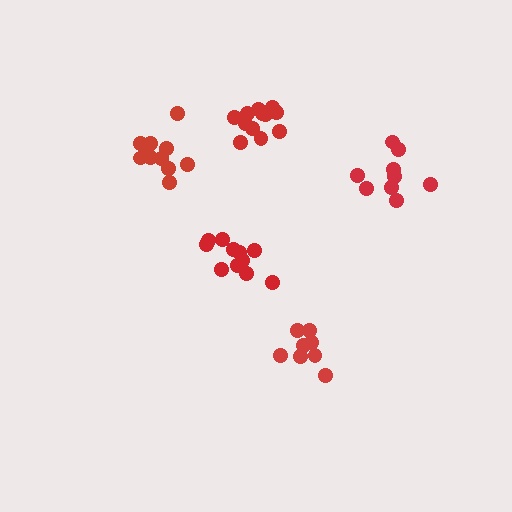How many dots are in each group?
Group 1: 11 dots, Group 2: 8 dots, Group 3: 12 dots, Group 4: 11 dots, Group 5: 9 dots (51 total).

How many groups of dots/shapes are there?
There are 5 groups.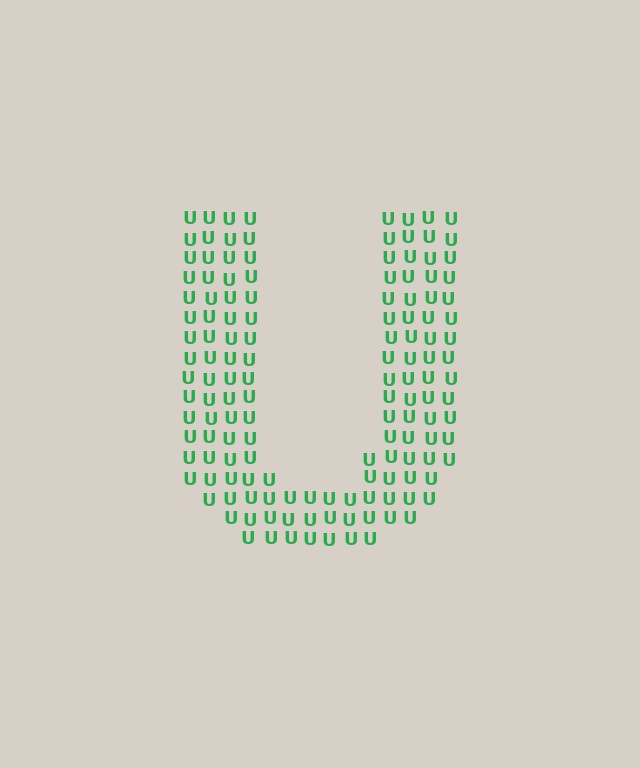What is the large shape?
The large shape is the letter U.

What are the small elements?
The small elements are letter U's.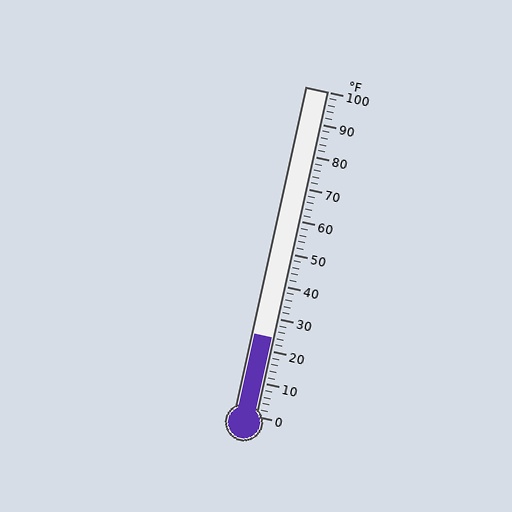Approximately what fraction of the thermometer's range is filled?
The thermometer is filled to approximately 25% of its range.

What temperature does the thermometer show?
The thermometer shows approximately 24°F.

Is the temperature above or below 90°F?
The temperature is below 90°F.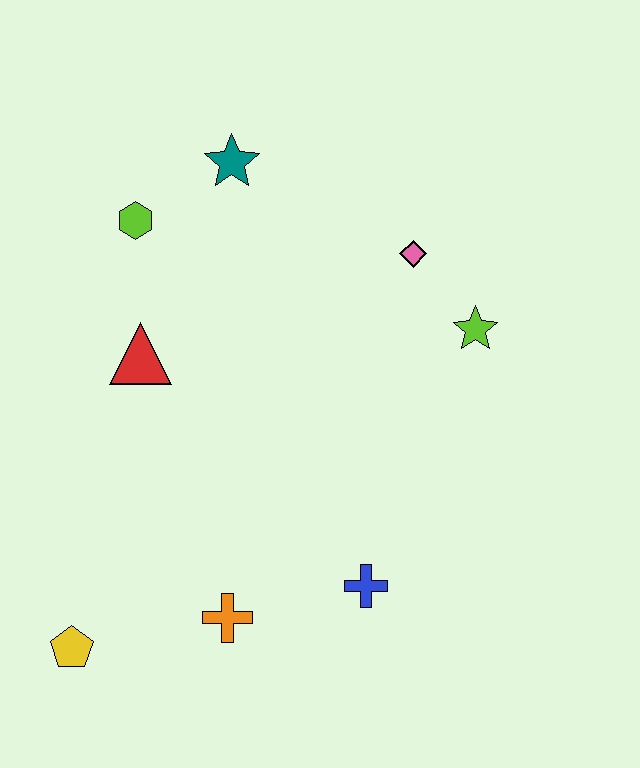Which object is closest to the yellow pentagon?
The orange cross is closest to the yellow pentagon.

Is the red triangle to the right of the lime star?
No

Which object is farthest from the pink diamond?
The yellow pentagon is farthest from the pink diamond.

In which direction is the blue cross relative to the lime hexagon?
The blue cross is below the lime hexagon.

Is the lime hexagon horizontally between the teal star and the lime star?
No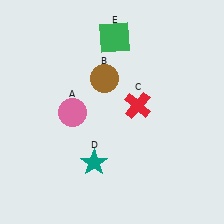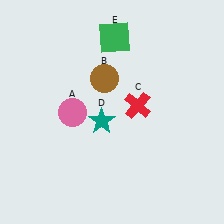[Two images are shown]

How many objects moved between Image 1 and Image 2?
1 object moved between the two images.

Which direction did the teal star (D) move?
The teal star (D) moved up.